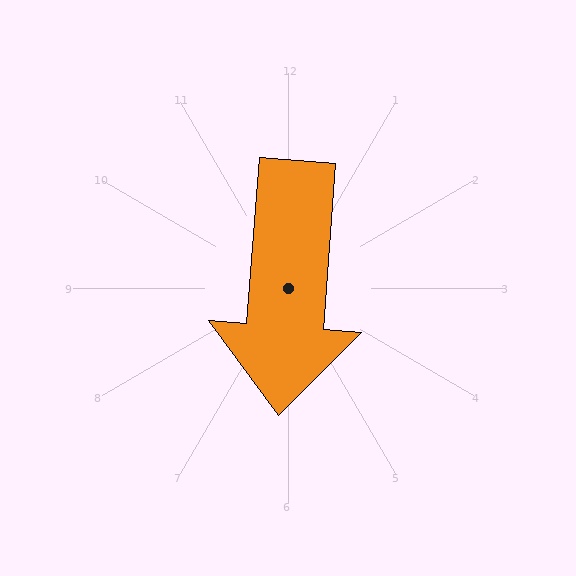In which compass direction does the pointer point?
South.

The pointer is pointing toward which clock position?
Roughly 6 o'clock.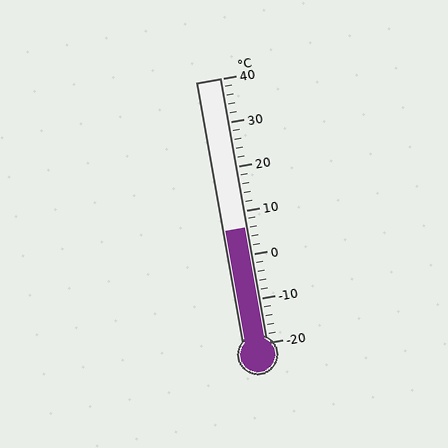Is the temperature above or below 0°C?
The temperature is above 0°C.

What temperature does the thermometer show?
The thermometer shows approximately 6°C.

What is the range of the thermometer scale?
The thermometer scale ranges from -20°C to 40°C.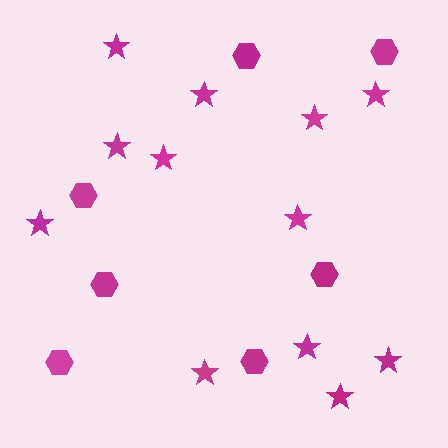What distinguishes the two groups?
There are 2 groups: one group of hexagons (7) and one group of stars (12).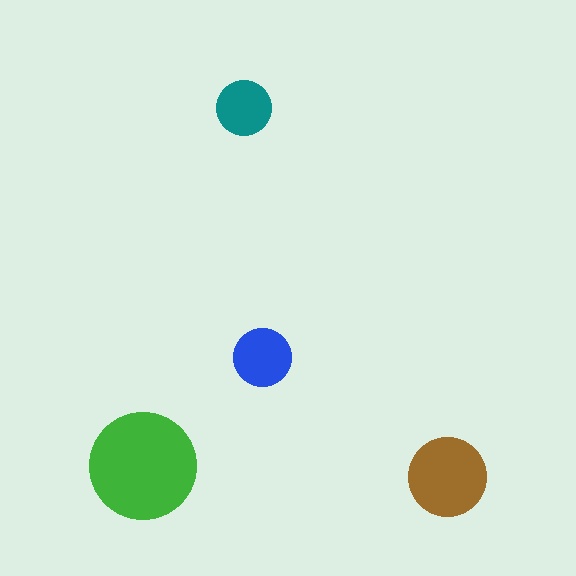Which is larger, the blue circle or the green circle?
The green one.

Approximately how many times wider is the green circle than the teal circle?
About 2 times wider.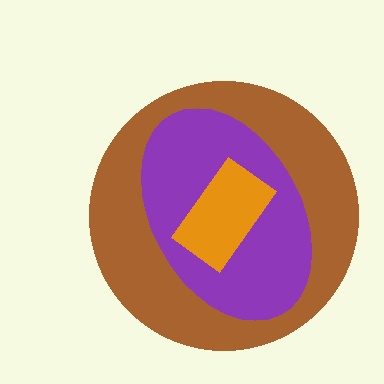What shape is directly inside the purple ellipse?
The orange rectangle.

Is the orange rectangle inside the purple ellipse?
Yes.